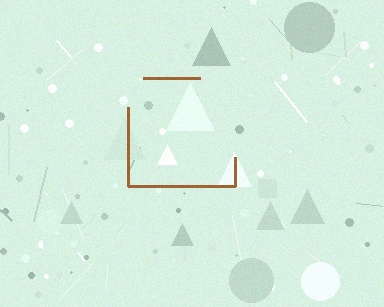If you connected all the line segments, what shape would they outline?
They would outline a square.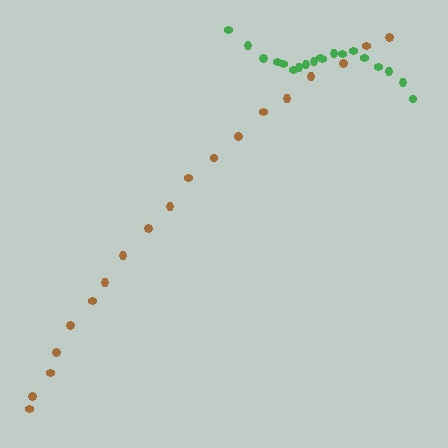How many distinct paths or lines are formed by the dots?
There are 2 distinct paths.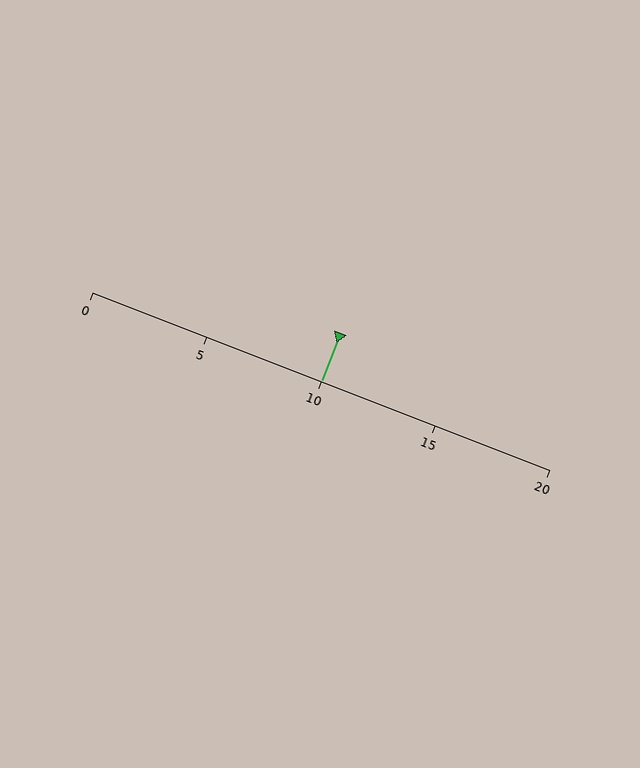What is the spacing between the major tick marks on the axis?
The major ticks are spaced 5 apart.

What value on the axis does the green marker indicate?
The marker indicates approximately 10.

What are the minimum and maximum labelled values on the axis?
The axis runs from 0 to 20.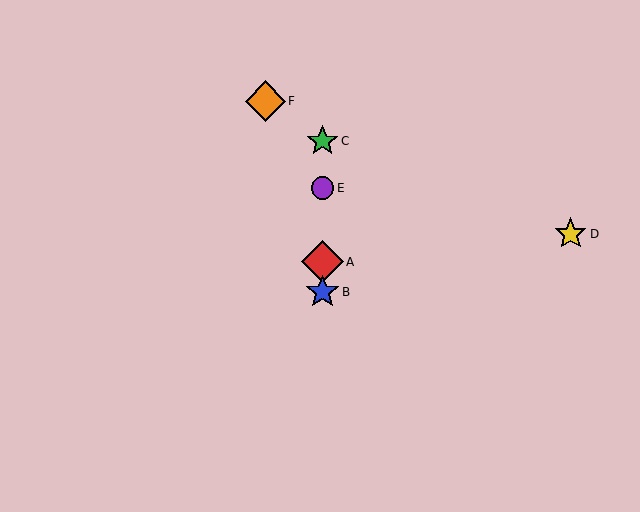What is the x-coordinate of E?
Object E is at x≈323.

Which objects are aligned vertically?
Objects A, B, C, E are aligned vertically.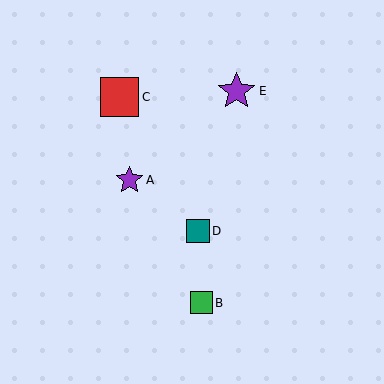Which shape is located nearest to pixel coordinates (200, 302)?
The green square (labeled B) at (201, 303) is nearest to that location.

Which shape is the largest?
The red square (labeled C) is the largest.